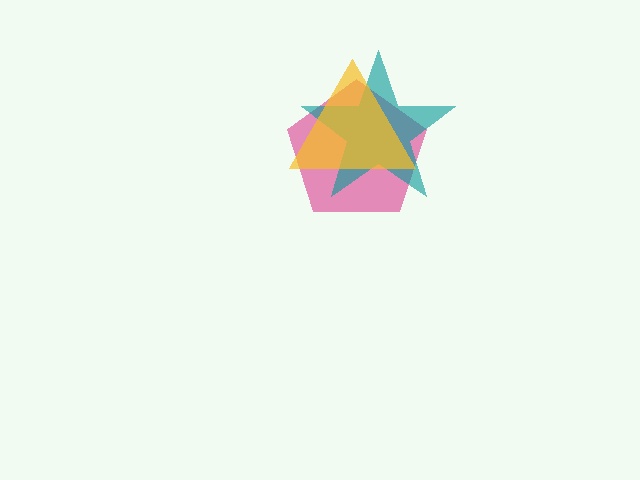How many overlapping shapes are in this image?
There are 3 overlapping shapes in the image.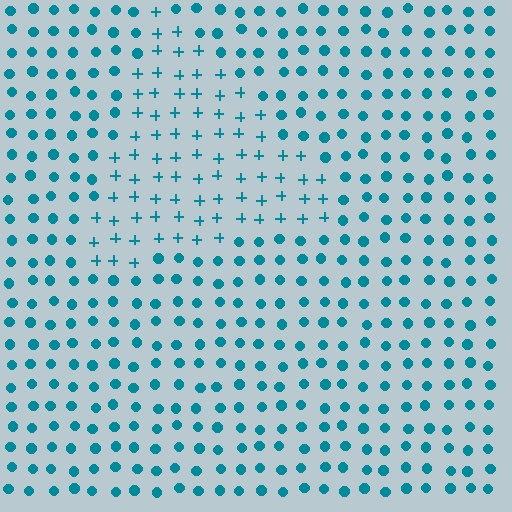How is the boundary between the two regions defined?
The boundary is defined by a change in element shape: plus signs inside vs. circles outside. All elements share the same color and spacing.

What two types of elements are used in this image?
The image uses plus signs inside the triangle region and circles outside it.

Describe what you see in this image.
The image is filled with small teal elements arranged in a uniform grid. A triangle-shaped region contains plus signs, while the surrounding area contains circles. The boundary is defined purely by the change in element shape.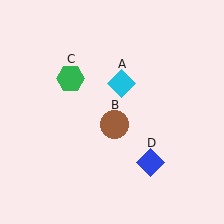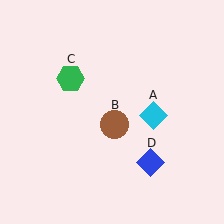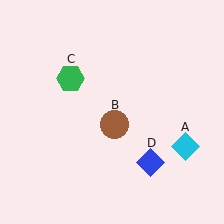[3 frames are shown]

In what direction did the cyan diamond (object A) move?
The cyan diamond (object A) moved down and to the right.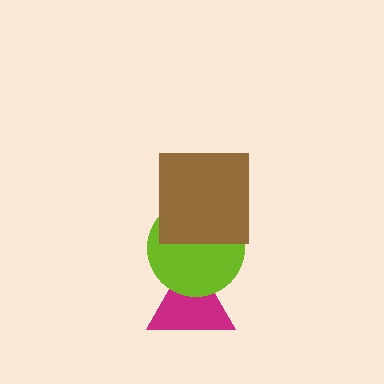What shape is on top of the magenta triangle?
The lime circle is on top of the magenta triangle.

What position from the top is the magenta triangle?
The magenta triangle is 3rd from the top.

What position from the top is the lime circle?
The lime circle is 2nd from the top.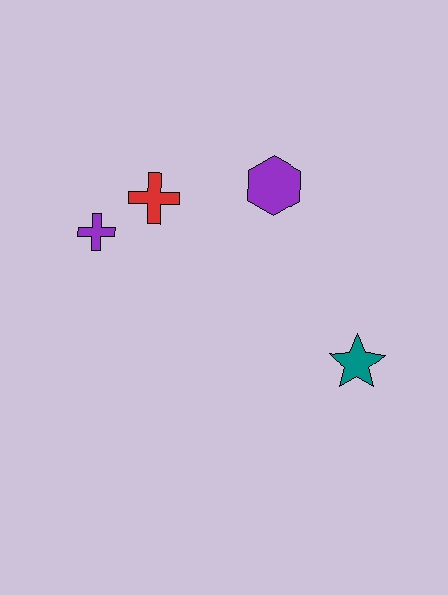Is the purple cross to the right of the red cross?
No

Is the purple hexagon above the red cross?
Yes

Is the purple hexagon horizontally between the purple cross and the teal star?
Yes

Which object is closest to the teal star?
The purple hexagon is closest to the teal star.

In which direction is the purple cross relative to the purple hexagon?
The purple cross is to the left of the purple hexagon.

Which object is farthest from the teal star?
The purple cross is farthest from the teal star.